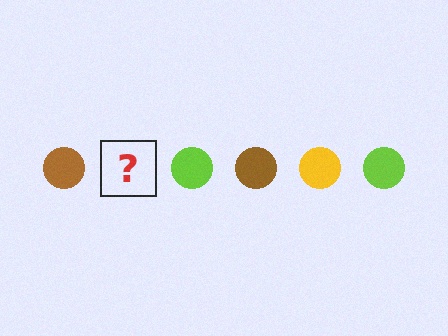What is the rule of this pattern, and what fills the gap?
The rule is that the pattern cycles through brown, yellow, lime circles. The gap should be filled with a yellow circle.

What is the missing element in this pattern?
The missing element is a yellow circle.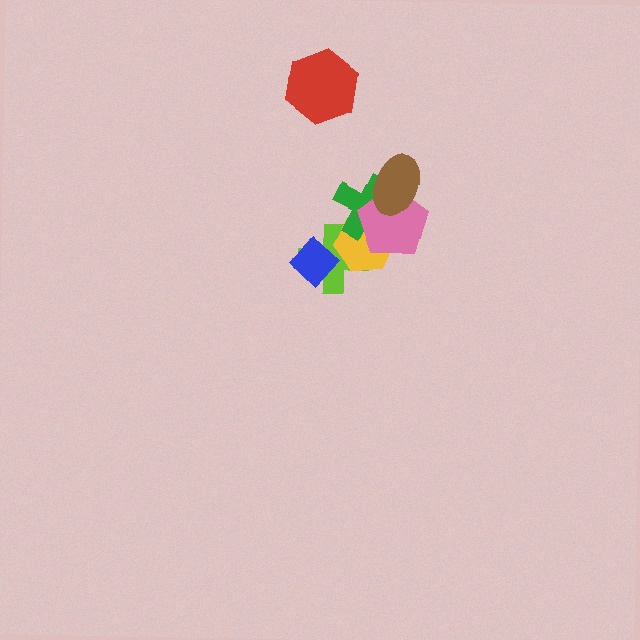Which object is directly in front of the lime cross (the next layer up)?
The yellow hexagon is directly in front of the lime cross.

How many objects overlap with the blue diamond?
1 object overlaps with the blue diamond.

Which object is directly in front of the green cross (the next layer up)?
The pink pentagon is directly in front of the green cross.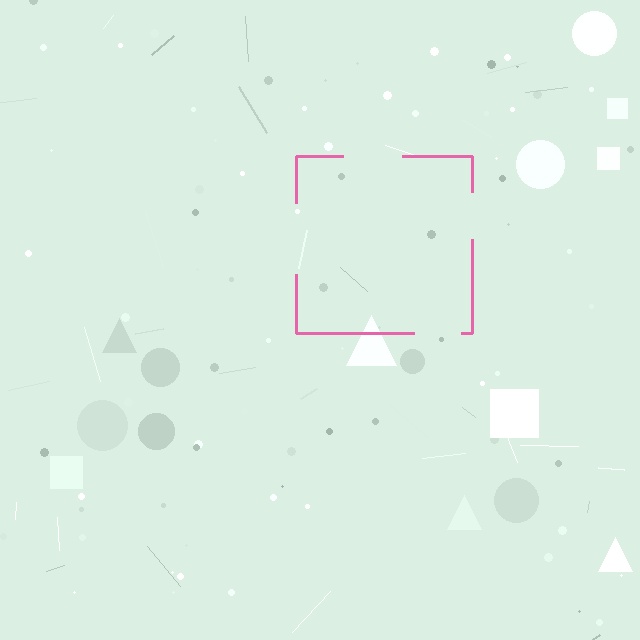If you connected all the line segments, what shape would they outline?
They would outline a square.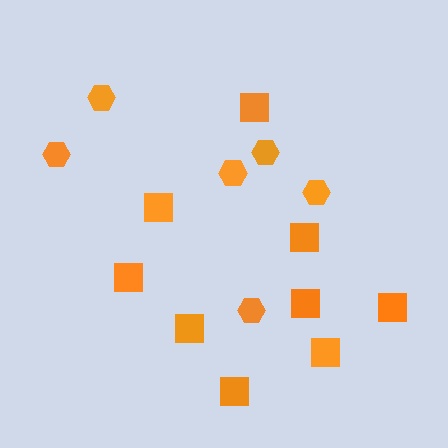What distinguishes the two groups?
There are 2 groups: one group of squares (9) and one group of hexagons (6).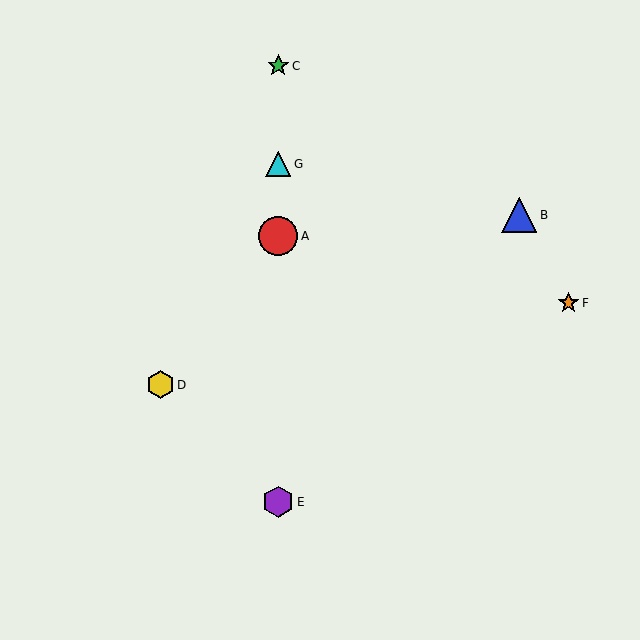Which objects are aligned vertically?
Objects A, C, E, G are aligned vertically.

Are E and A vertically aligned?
Yes, both are at x≈278.